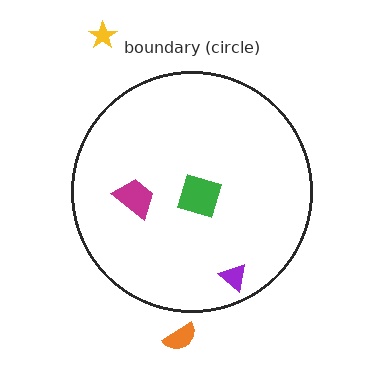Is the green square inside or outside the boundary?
Inside.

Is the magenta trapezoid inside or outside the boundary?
Inside.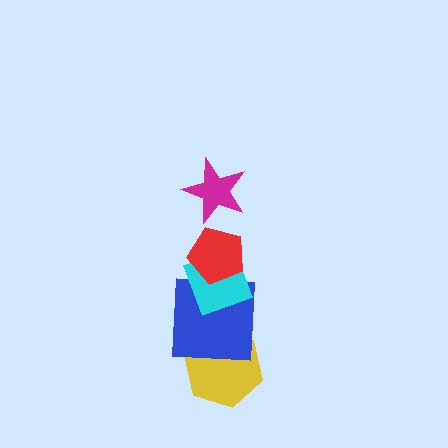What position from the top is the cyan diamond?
The cyan diamond is 3rd from the top.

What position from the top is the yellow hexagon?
The yellow hexagon is 5th from the top.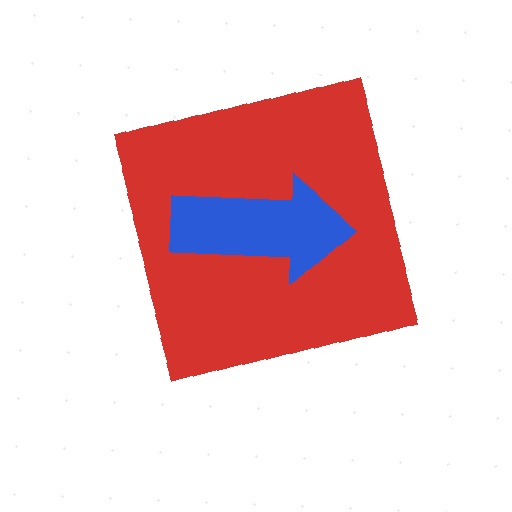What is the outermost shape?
The red diamond.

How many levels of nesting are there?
2.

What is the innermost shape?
The blue arrow.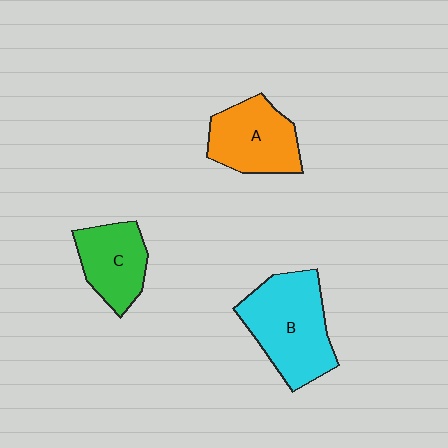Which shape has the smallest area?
Shape C (green).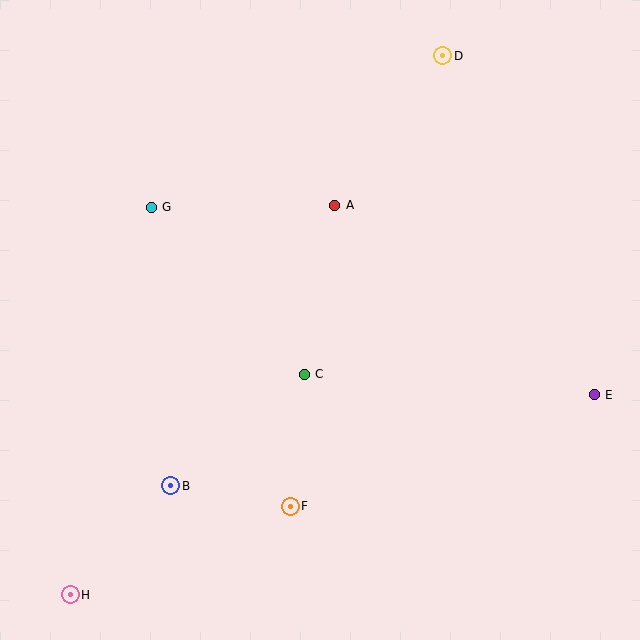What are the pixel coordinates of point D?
Point D is at (443, 56).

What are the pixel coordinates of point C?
Point C is at (304, 374).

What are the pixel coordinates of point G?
Point G is at (151, 207).